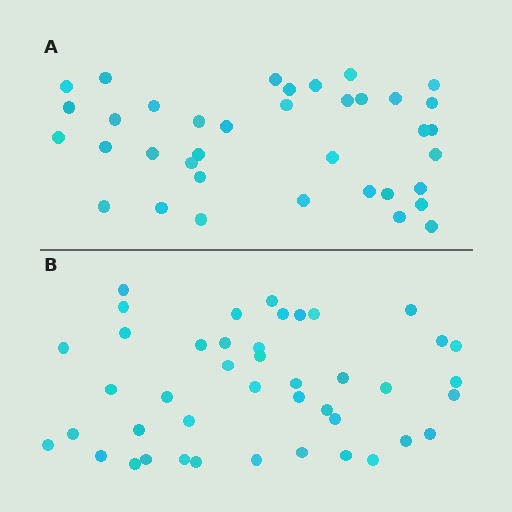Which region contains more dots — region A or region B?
Region B (the bottom region) has more dots.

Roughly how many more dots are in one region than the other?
Region B has about 6 more dots than region A.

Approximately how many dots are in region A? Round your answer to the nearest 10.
About 40 dots. (The exact count is 37, which rounds to 40.)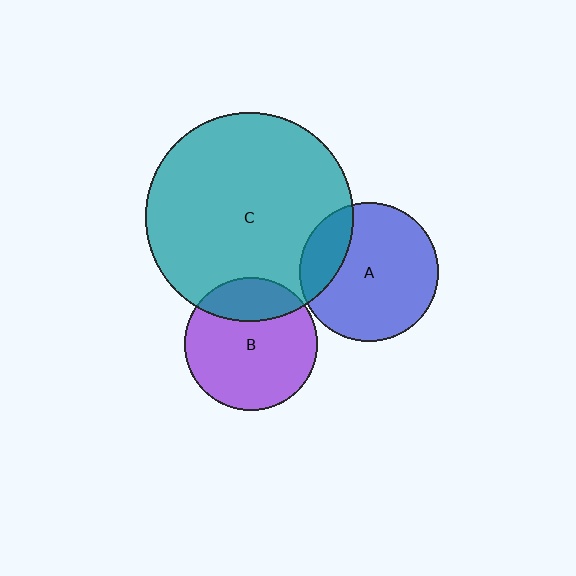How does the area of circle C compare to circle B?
Approximately 2.4 times.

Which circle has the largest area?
Circle C (teal).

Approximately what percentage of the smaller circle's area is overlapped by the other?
Approximately 25%.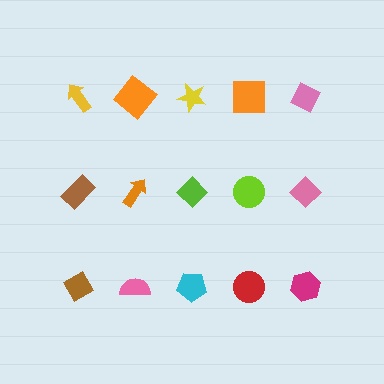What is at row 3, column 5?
A magenta hexagon.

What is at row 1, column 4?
An orange square.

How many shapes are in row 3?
5 shapes.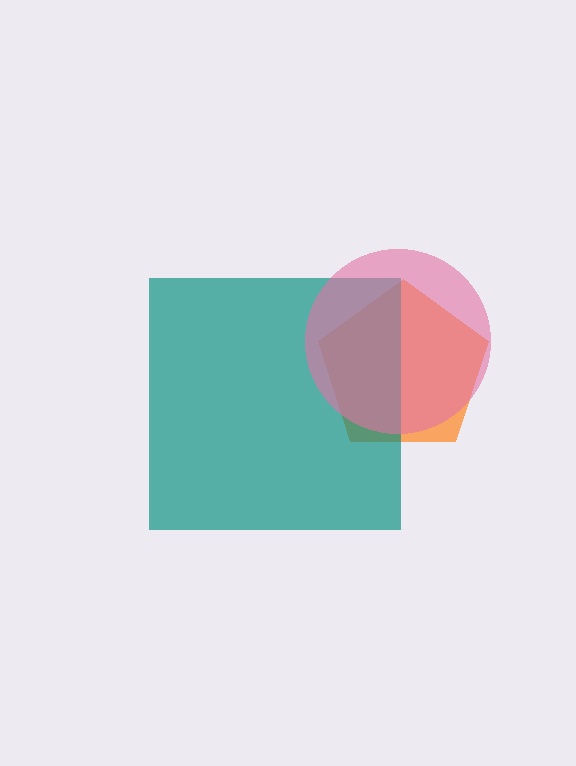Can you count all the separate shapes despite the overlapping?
Yes, there are 3 separate shapes.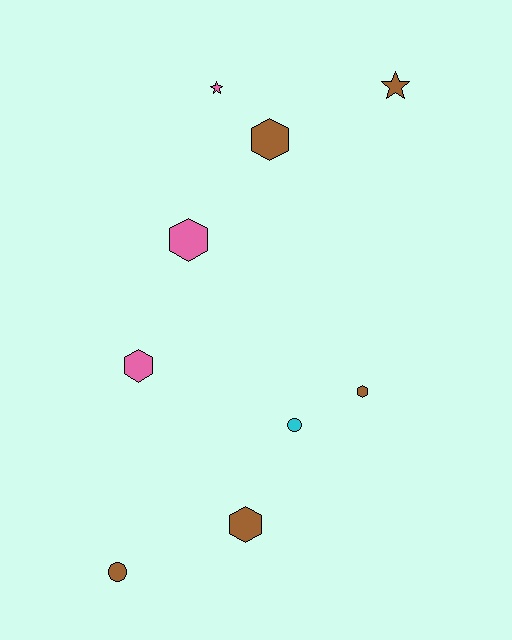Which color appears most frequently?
Brown, with 5 objects.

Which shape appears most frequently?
Hexagon, with 5 objects.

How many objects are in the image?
There are 9 objects.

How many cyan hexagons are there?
There are no cyan hexagons.